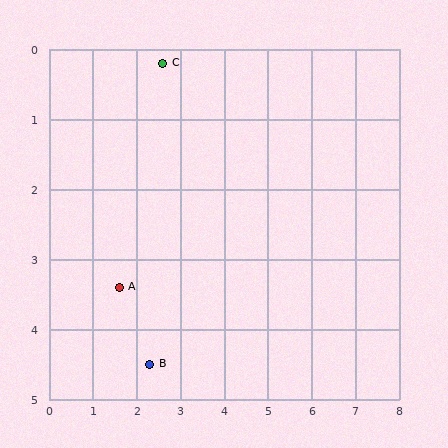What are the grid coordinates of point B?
Point B is at approximately (2.3, 4.5).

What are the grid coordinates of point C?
Point C is at approximately (2.6, 0.2).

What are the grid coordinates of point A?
Point A is at approximately (1.6, 3.4).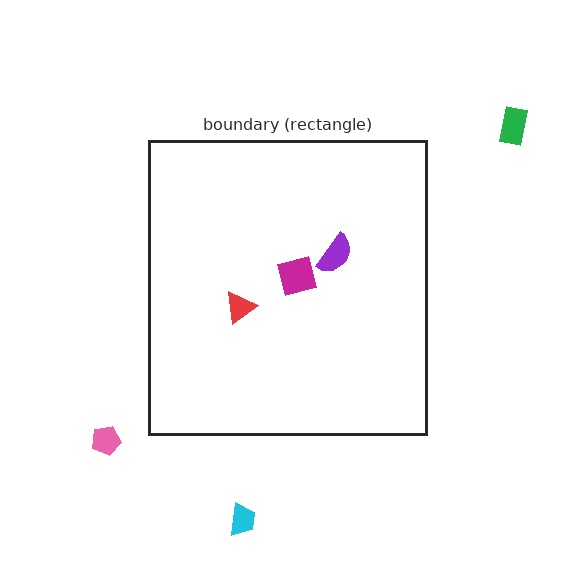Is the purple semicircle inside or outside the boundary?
Inside.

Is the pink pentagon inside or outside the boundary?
Outside.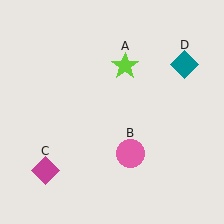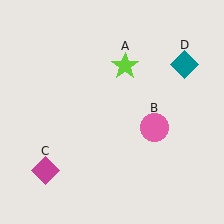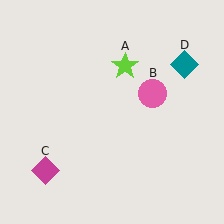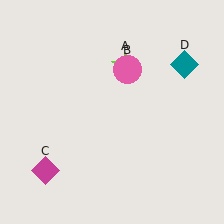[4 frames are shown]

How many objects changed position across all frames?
1 object changed position: pink circle (object B).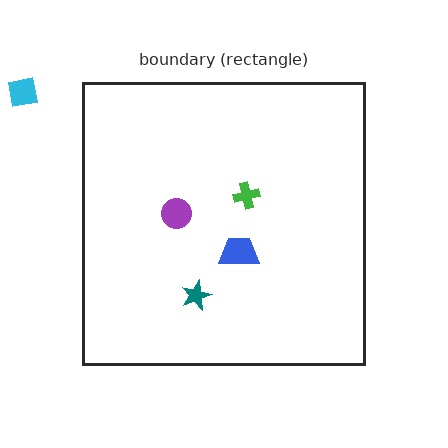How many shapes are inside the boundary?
4 inside, 1 outside.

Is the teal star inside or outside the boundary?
Inside.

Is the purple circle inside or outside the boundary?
Inside.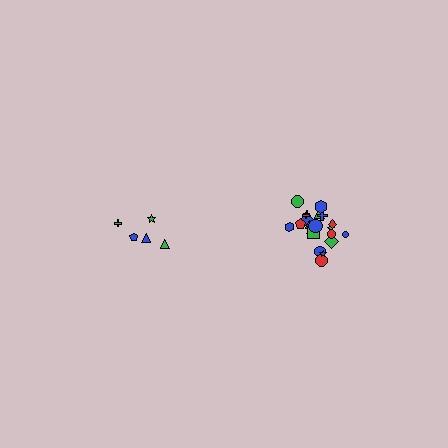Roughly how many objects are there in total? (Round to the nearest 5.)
Roughly 25 objects in total.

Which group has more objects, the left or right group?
The right group.